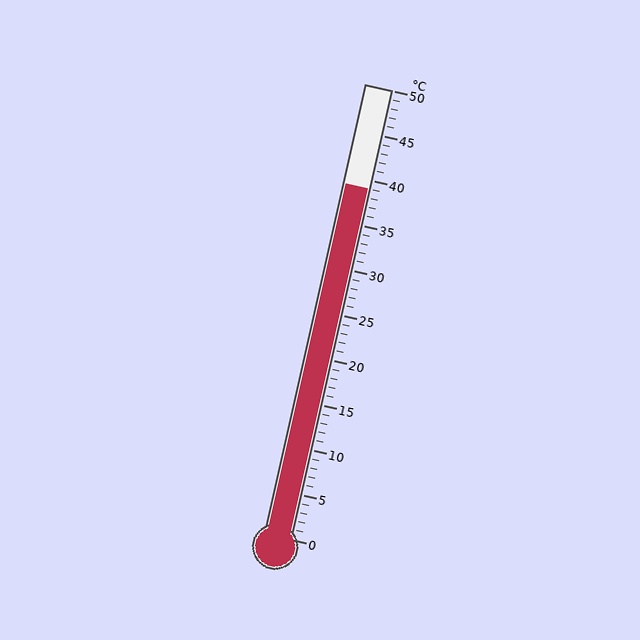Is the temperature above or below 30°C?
The temperature is above 30°C.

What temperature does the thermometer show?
The thermometer shows approximately 39°C.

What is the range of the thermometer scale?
The thermometer scale ranges from 0°C to 50°C.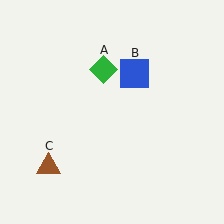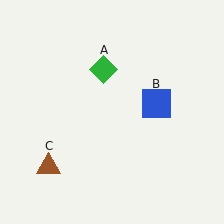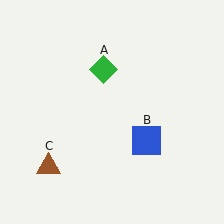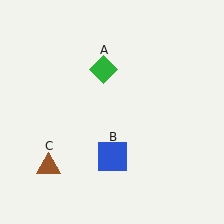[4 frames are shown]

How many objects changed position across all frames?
1 object changed position: blue square (object B).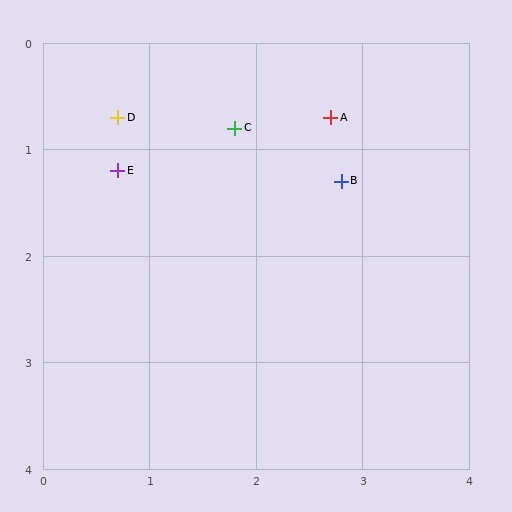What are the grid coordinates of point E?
Point E is at approximately (0.7, 1.2).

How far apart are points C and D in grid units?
Points C and D are about 1.1 grid units apart.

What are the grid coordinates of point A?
Point A is at approximately (2.7, 0.7).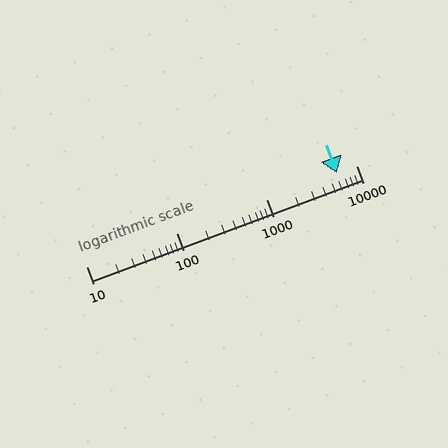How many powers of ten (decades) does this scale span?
The scale spans 3 decades, from 10 to 10000.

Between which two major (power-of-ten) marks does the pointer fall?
The pointer is between 1000 and 10000.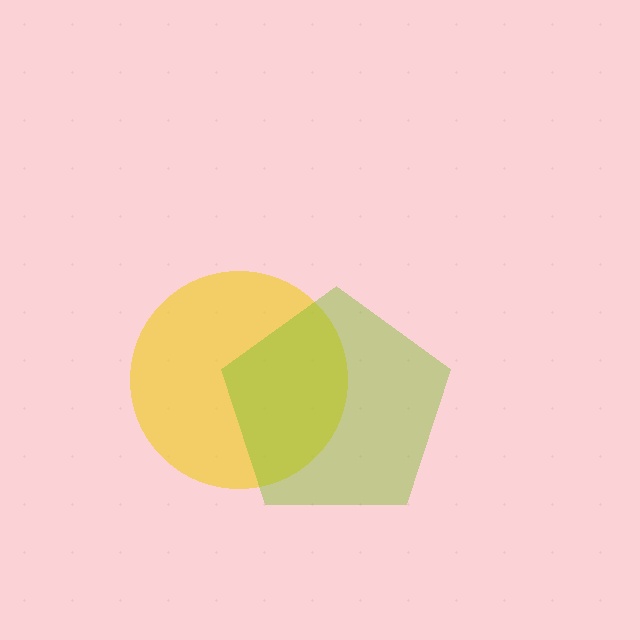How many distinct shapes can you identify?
There are 2 distinct shapes: a yellow circle, a lime pentagon.